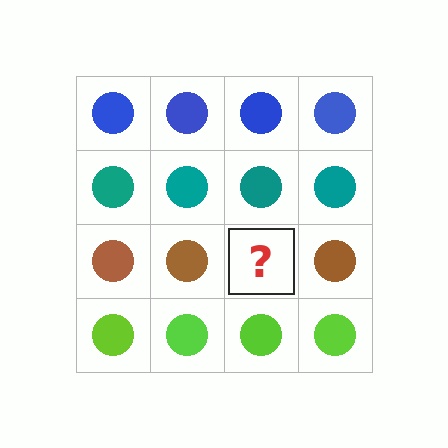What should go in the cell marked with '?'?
The missing cell should contain a brown circle.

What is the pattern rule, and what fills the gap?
The rule is that each row has a consistent color. The gap should be filled with a brown circle.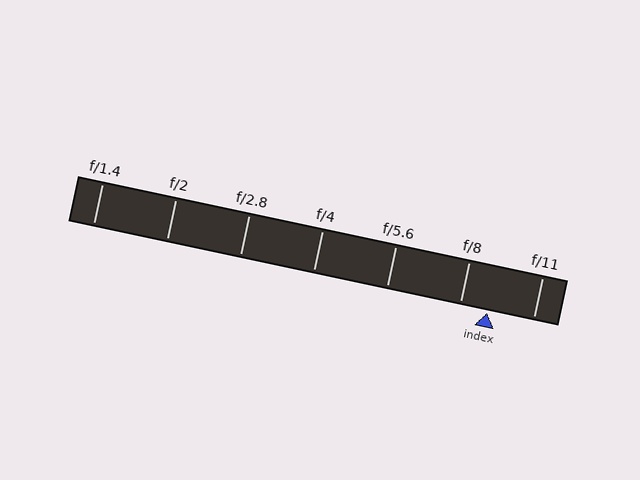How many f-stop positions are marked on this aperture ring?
There are 7 f-stop positions marked.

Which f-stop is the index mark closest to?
The index mark is closest to f/8.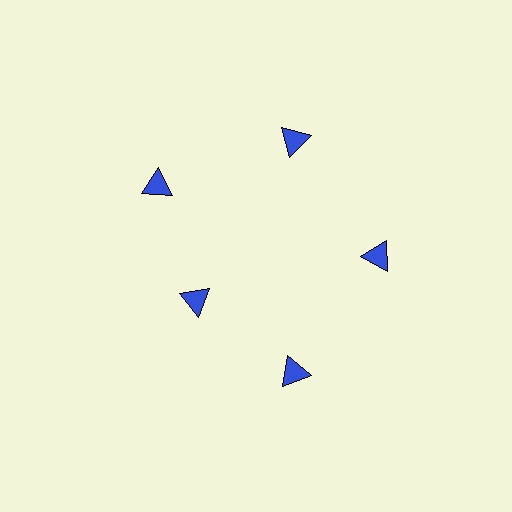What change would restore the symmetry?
The symmetry would be restored by moving it outward, back onto the ring so that all 5 triangles sit at equal angles and equal distance from the center.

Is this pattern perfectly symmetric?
No. The 5 blue triangles are arranged in a ring, but one element near the 8 o'clock position is pulled inward toward the center, breaking the 5-fold rotational symmetry.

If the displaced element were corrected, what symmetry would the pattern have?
It would have 5-fold rotational symmetry — the pattern would map onto itself every 72 degrees.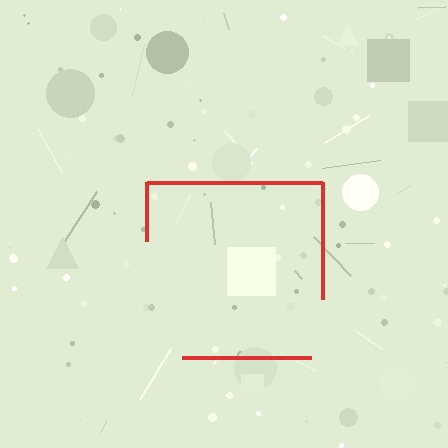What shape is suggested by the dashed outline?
The dashed outline suggests a square.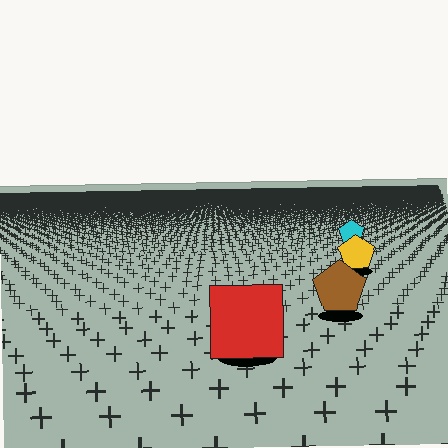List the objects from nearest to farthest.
From nearest to farthest: the red square, the brown pentagon, the yellow pentagon, the cyan pentagon.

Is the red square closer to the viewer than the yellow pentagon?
Yes. The red square is closer — you can tell from the texture gradient: the ground texture is coarser near it.